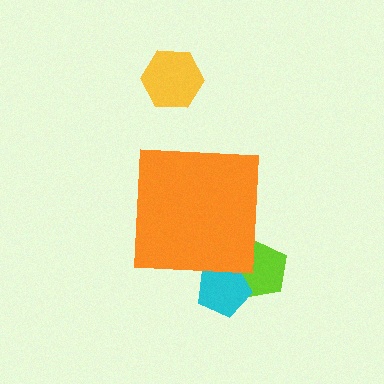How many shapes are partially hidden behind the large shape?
2 shapes are partially hidden.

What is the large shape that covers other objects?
An orange square.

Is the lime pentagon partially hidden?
Yes, the lime pentagon is partially hidden behind the orange square.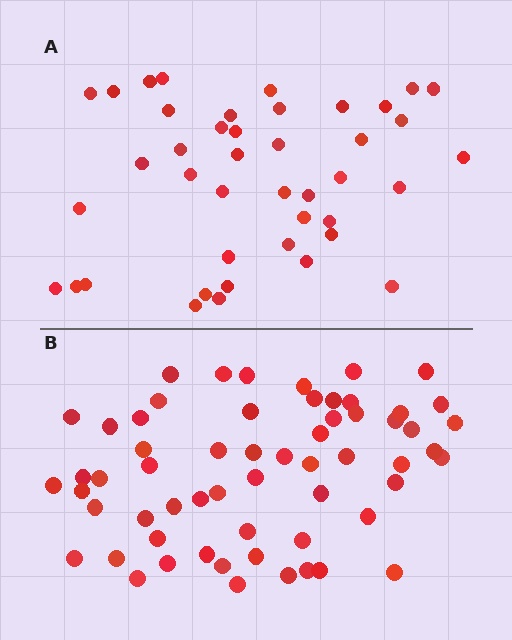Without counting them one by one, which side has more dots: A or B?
Region B (the bottom region) has more dots.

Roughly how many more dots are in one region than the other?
Region B has approximately 20 more dots than region A.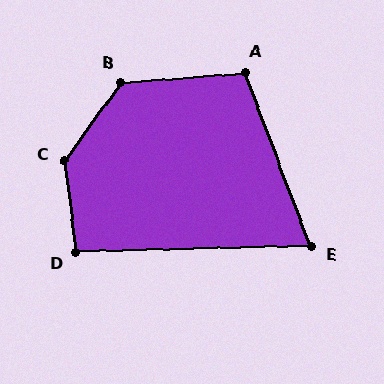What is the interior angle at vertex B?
Approximately 130 degrees (obtuse).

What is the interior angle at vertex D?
Approximately 95 degrees (obtuse).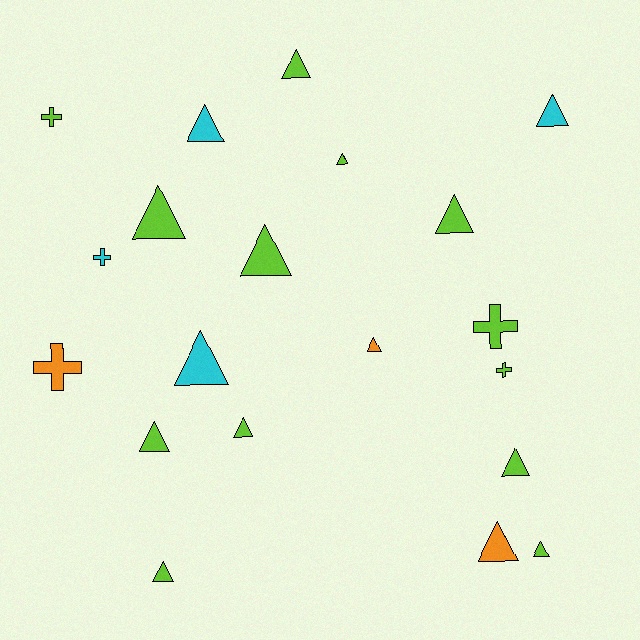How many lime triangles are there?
There are 10 lime triangles.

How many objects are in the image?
There are 20 objects.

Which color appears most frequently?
Lime, with 13 objects.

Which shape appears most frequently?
Triangle, with 15 objects.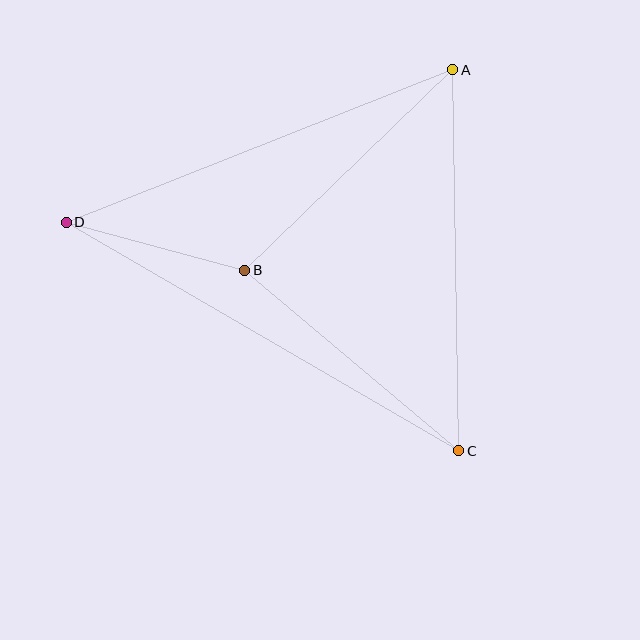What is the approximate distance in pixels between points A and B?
The distance between A and B is approximately 289 pixels.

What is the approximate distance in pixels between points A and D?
The distance between A and D is approximately 415 pixels.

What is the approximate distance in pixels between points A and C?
The distance between A and C is approximately 381 pixels.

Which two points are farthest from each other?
Points C and D are farthest from each other.